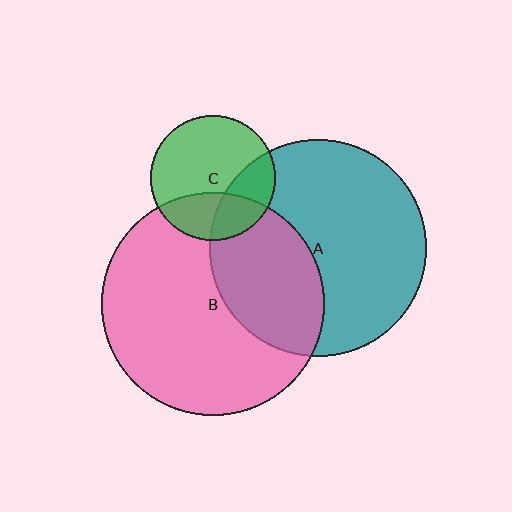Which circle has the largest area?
Circle B (pink).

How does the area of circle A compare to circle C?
Approximately 3.0 times.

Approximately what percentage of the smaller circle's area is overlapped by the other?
Approximately 30%.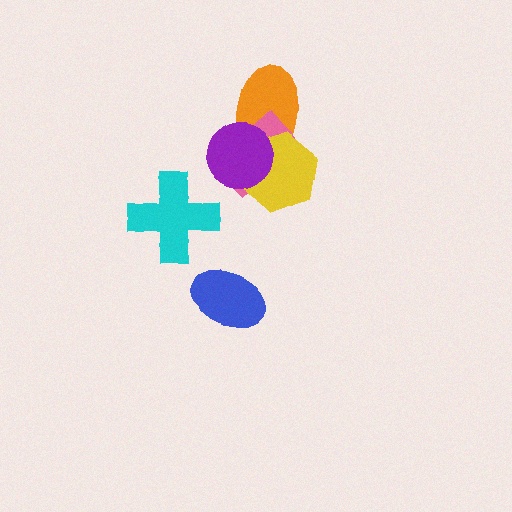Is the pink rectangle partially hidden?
Yes, it is partially covered by another shape.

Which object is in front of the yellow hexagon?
The purple circle is in front of the yellow hexagon.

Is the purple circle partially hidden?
No, no other shape covers it.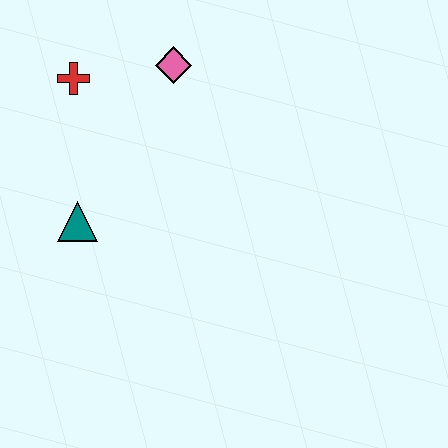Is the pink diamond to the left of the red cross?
No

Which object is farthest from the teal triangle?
The pink diamond is farthest from the teal triangle.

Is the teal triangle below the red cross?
Yes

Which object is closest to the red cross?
The pink diamond is closest to the red cross.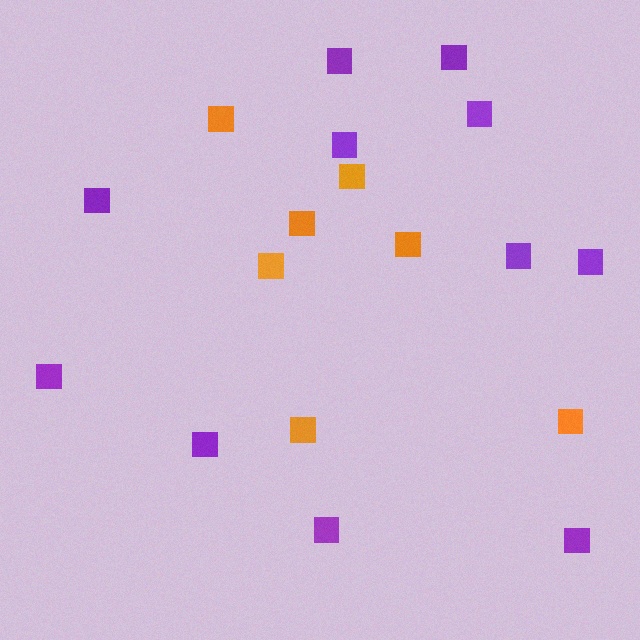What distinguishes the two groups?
There are 2 groups: one group of orange squares (7) and one group of purple squares (11).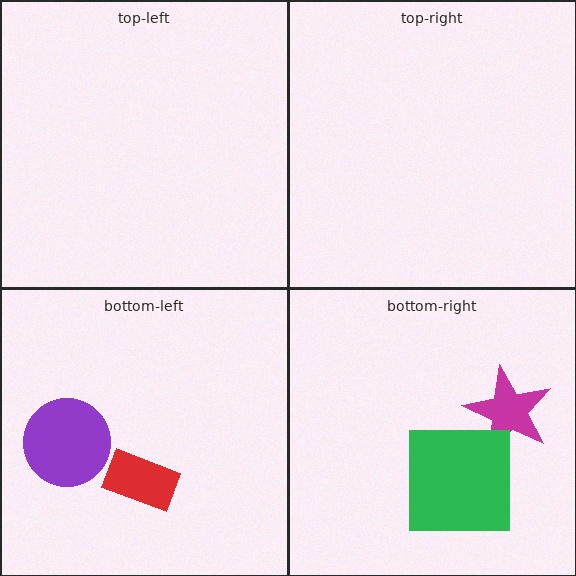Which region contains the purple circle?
The bottom-left region.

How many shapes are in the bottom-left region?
2.